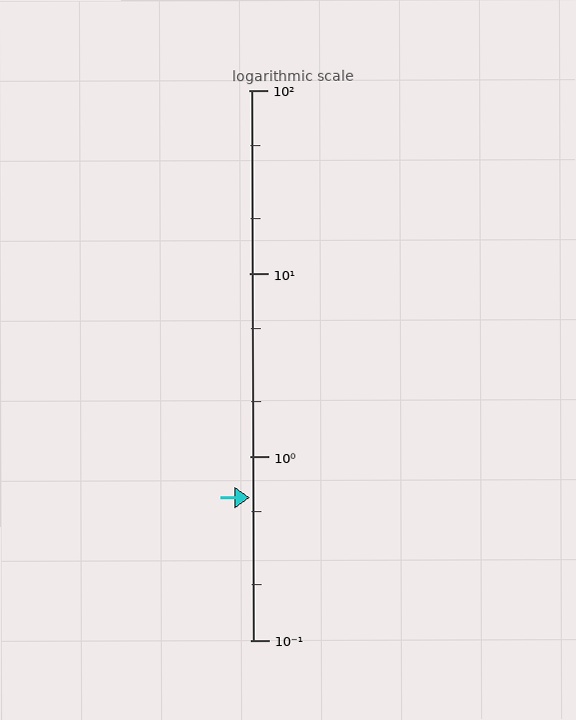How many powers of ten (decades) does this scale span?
The scale spans 3 decades, from 0.1 to 100.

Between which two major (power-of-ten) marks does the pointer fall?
The pointer is between 0.1 and 1.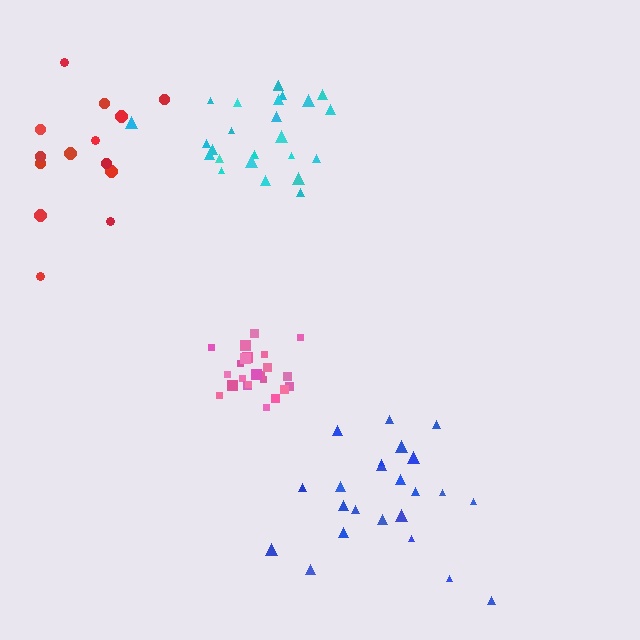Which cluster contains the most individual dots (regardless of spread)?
Cyan (25).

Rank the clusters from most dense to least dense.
pink, cyan, blue, red.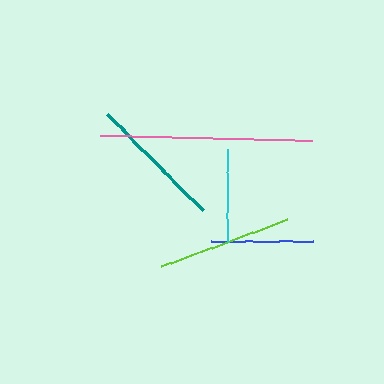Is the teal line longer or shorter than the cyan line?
The teal line is longer than the cyan line.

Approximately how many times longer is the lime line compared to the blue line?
The lime line is approximately 1.3 times the length of the blue line.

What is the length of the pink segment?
The pink segment is approximately 212 pixels long.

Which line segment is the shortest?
The cyan line is the shortest at approximately 93 pixels.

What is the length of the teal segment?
The teal segment is approximately 136 pixels long.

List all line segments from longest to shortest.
From longest to shortest: pink, teal, lime, blue, cyan.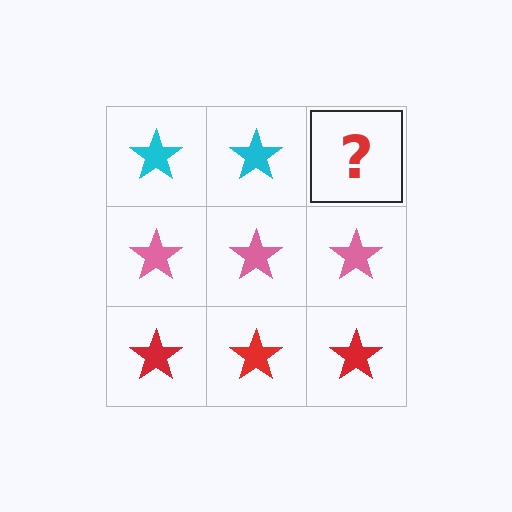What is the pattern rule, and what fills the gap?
The rule is that each row has a consistent color. The gap should be filled with a cyan star.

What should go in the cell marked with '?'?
The missing cell should contain a cyan star.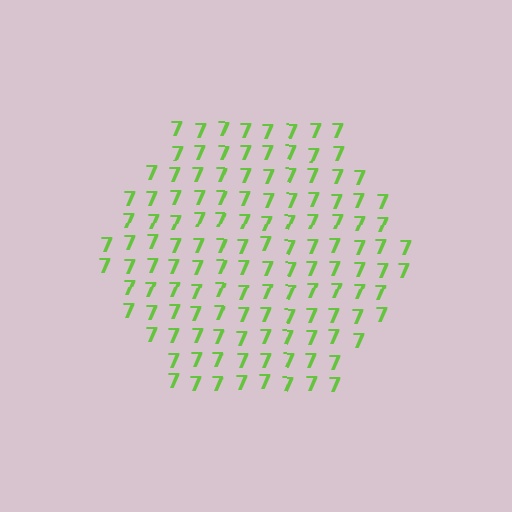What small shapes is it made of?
It is made of small digit 7's.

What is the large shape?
The large shape is a hexagon.